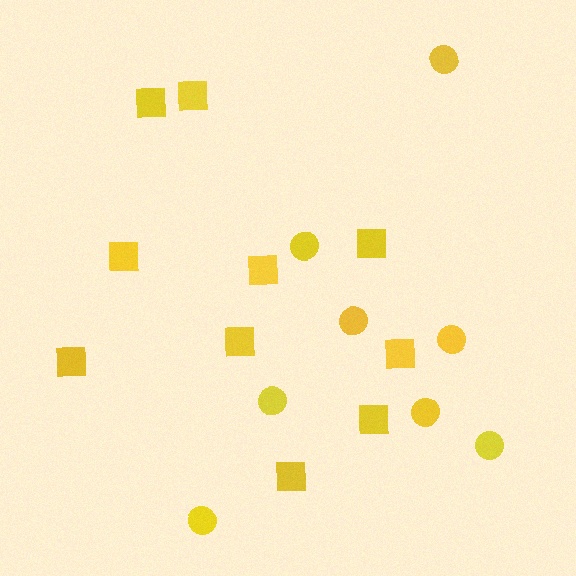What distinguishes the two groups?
There are 2 groups: one group of circles (8) and one group of squares (10).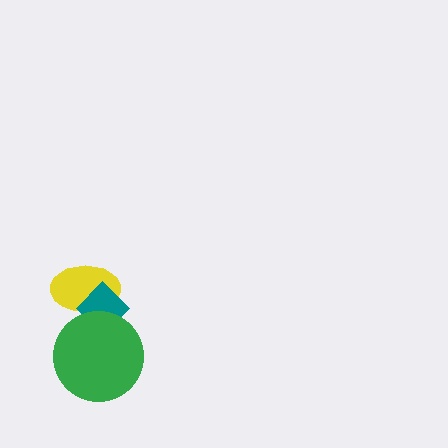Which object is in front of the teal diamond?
The green circle is in front of the teal diamond.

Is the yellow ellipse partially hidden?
Yes, it is partially covered by another shape.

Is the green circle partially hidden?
No, no other shape covers it.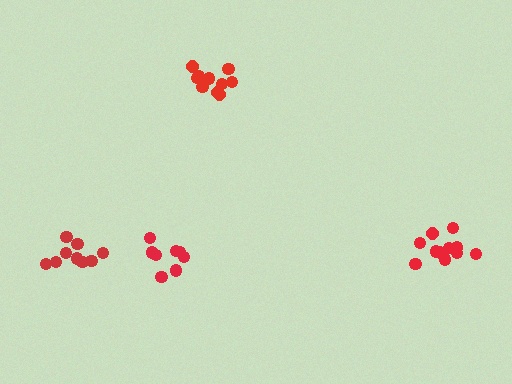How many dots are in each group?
Group 1: 10 dots, Group 2: 9 dots, Group 3: 11 dots, Group 4: 8 dots (38 total).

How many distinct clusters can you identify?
There are 4 distinct clusters.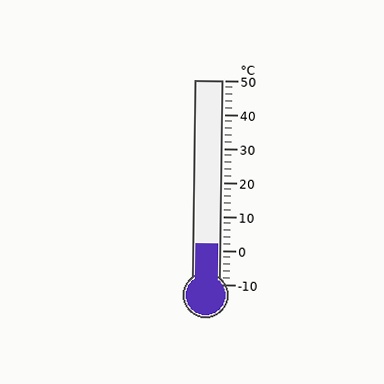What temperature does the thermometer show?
The thermometer shows approximately 2°C.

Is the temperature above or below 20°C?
The temperature is below 20°C.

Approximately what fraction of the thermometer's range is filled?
The thermometer is filled to approximately 20% of its range.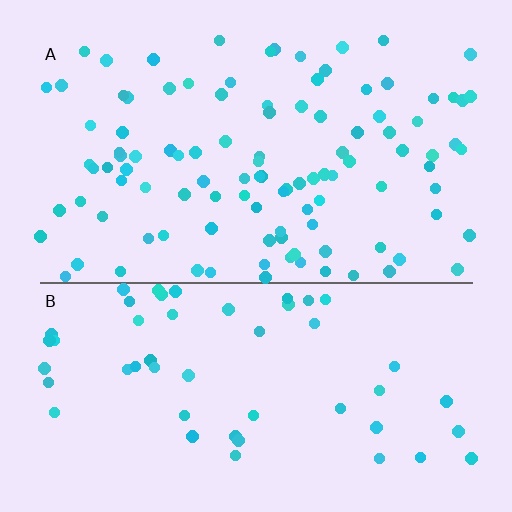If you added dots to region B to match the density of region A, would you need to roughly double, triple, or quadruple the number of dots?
Approximately double.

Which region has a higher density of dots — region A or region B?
A (the top).